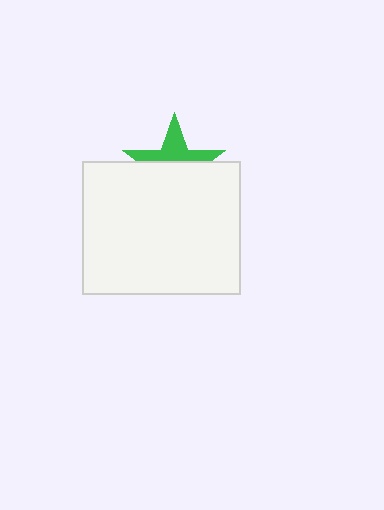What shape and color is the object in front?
The object in front is a white rectangle.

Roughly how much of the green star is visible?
A small part of it is visible (roughly 44%).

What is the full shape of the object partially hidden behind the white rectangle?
The partially hidden object is a green star.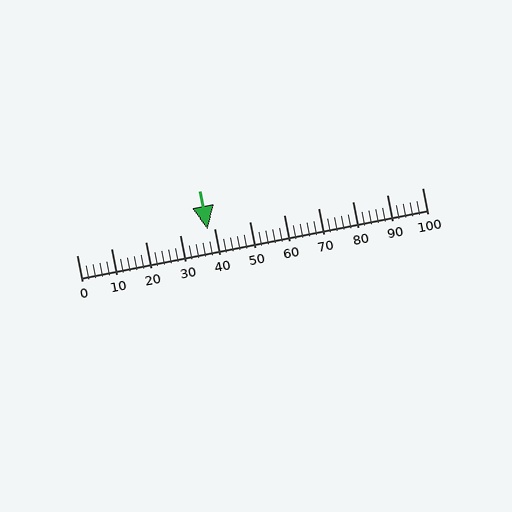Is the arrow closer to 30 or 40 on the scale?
The arrow is closer to 40.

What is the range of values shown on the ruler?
The ruler shows values from 0 to 100.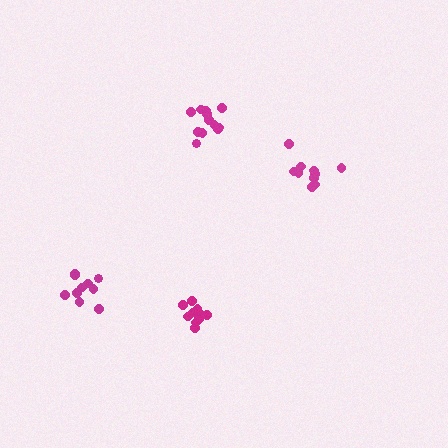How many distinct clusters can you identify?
There are 4 distinct clusters.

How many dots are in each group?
Group 1: 10 dots, Group 2: 10 dots, Group 3: 12 dots, Group 4: 10 dots (42 total).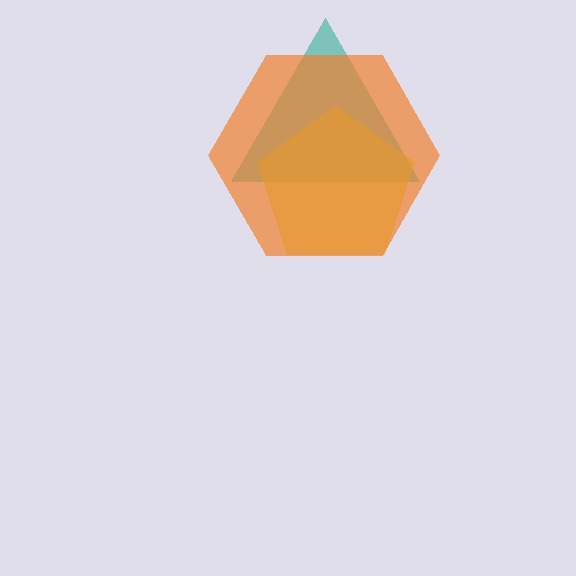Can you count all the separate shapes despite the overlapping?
Yes, there are 3 separate shapes.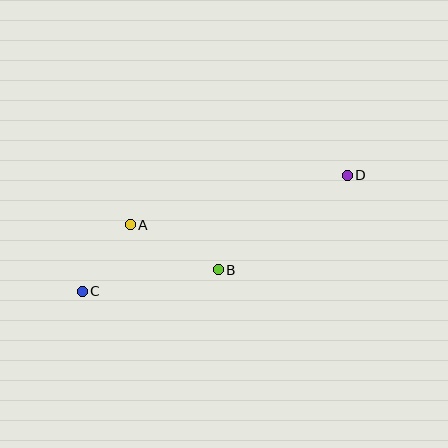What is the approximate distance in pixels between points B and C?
The distance between B and C is approximately 138 pixels.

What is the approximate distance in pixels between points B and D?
The distance between B and D is approximately 160 pixels.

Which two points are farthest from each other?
Points C and D are farthest from each other.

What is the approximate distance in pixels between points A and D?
The distance between A and D is approximately 223 pixels.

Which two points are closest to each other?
Points A and C are closest to each other.